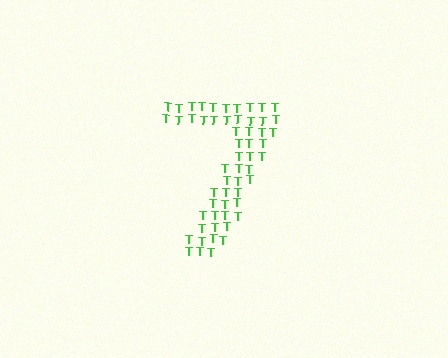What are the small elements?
The small elements are letter T's.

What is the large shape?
The large shape is the digit 7.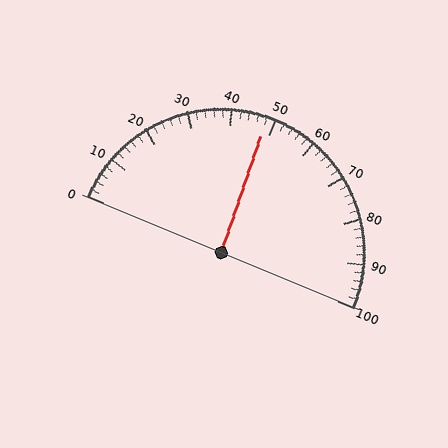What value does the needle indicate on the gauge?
The needle indicates approximately 48.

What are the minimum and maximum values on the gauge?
The gauge ranges from 0 to 100.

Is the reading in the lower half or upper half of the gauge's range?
The reading is in the lower half of the range (0 to 100).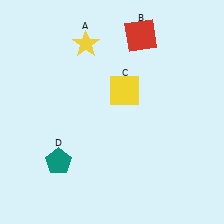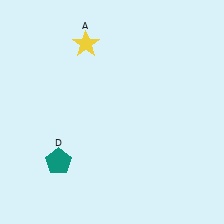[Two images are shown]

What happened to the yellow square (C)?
The yellow square (C) was removed in Image 2. It was in the top-right area of Image 1.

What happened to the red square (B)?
The red square (B) was removed in Image 2. It was in the top-right area of Image 1.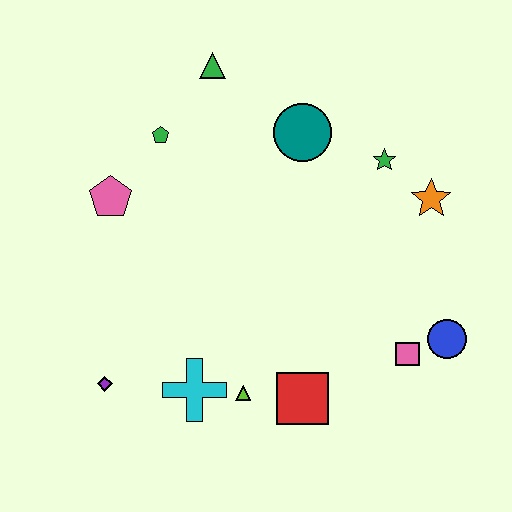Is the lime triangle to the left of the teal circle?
Yes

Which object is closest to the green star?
The orange star is closest to the green star.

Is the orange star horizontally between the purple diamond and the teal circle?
No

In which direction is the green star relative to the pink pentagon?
The green star is to the right of the pink pentagon.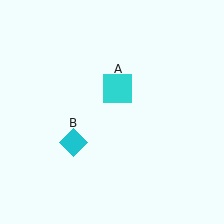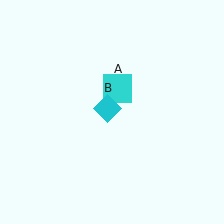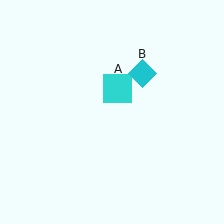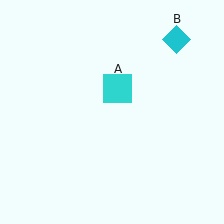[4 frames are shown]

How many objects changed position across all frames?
1 object changed position: cyan diamond (object B).